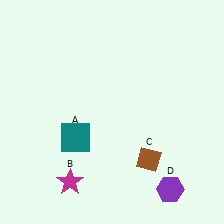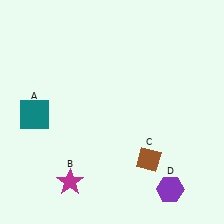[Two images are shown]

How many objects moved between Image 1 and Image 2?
1 object moved between the two images.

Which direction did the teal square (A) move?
The teal square (A) moved left.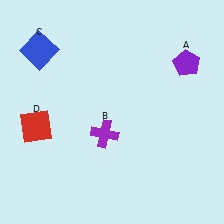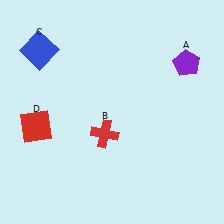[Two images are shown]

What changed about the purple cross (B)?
In Image 1, B is purple. In Image 2, it changed to red.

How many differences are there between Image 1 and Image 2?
There is 1 difference between the two images.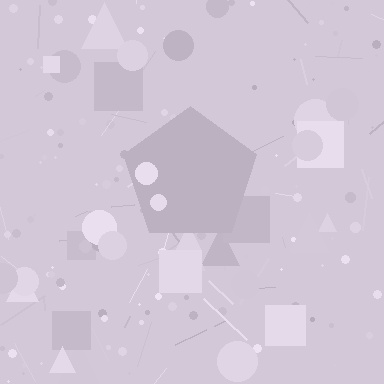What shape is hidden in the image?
A pentagon is hidden in the image.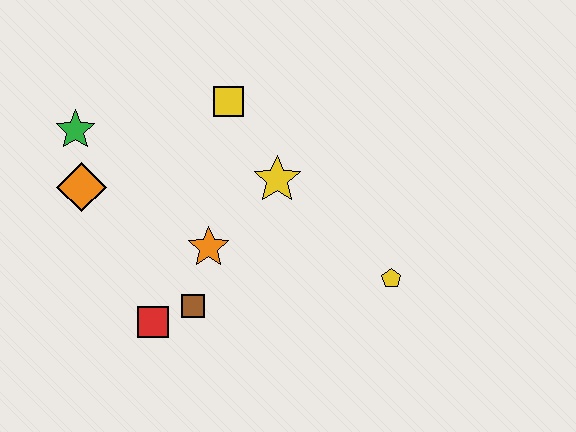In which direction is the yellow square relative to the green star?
The yellow square is to the right of the green star.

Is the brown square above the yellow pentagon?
No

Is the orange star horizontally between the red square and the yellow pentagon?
Yes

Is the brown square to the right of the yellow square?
No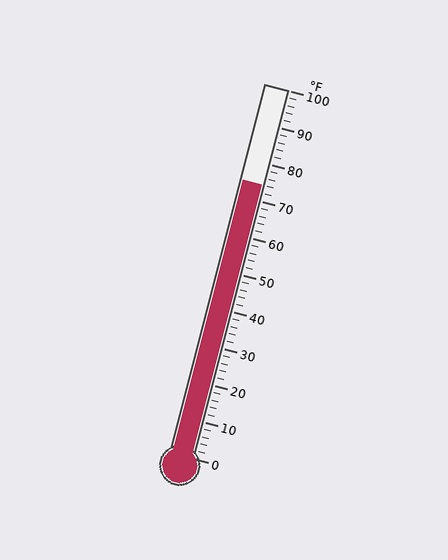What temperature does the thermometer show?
The thermometer shows approximately 74°F.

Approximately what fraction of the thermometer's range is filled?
The thermometer is filled to approximately 75% of its range.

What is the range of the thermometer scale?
The thermometer scale ranges from 0°F to 100°F.